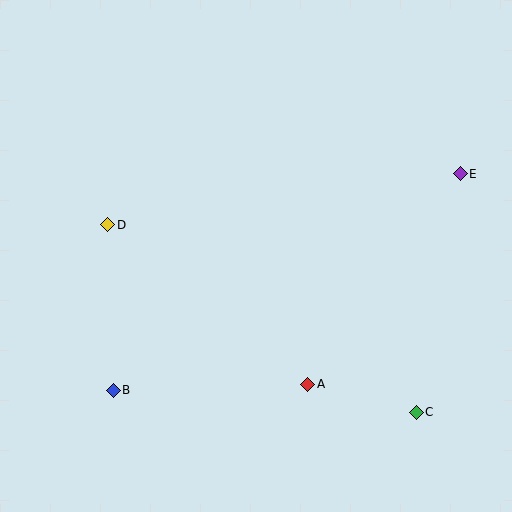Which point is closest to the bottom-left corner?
Point B is closest to the bottom-left corner.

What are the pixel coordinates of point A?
Point A is at (308, 384).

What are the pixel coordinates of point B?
Point B is at (113, 390).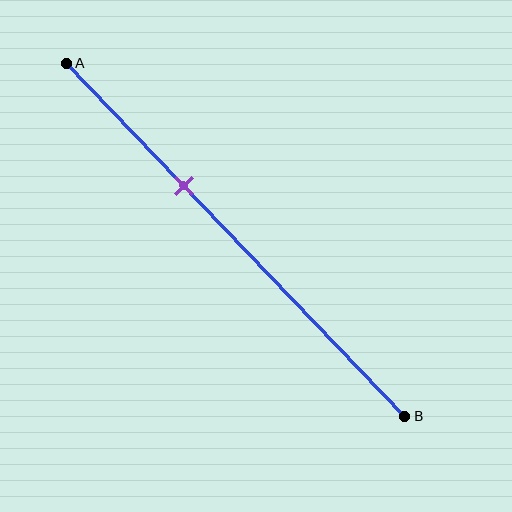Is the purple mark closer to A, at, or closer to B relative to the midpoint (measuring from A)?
The purple mark is closer to point A than the midpoint of segment AB.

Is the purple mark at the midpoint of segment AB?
No, the mark is at about 35% from A, not at the 50% midpoint.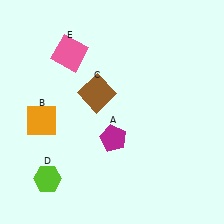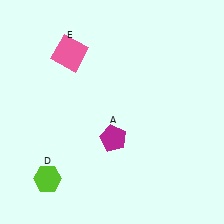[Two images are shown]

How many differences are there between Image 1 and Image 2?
There are 2 differences between the two images.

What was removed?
The orange square (B), the brown square (C) were removed in Image 2.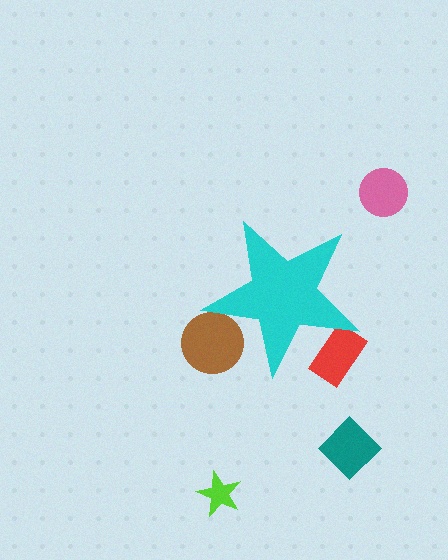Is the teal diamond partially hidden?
No, the teal diamond is fully visible.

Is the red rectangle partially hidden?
Yes, the red rectangle is partially hidden behind the cyan star.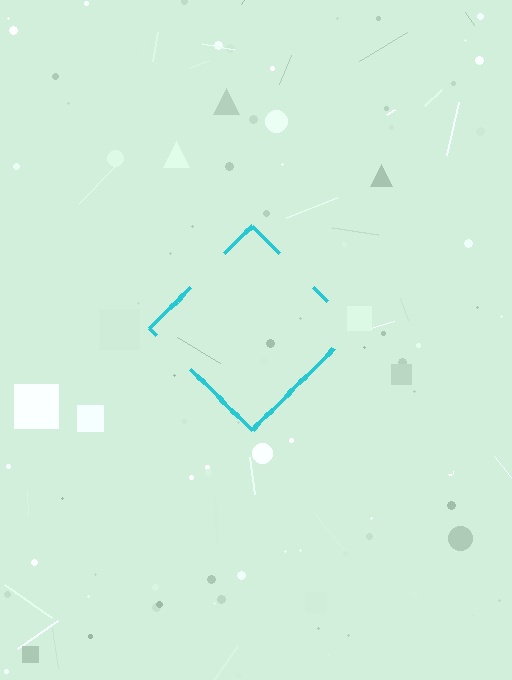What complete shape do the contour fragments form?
The contour fragments form a diamond.